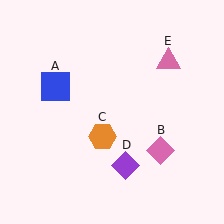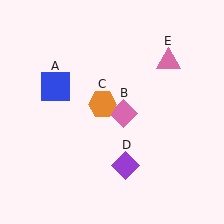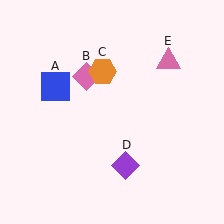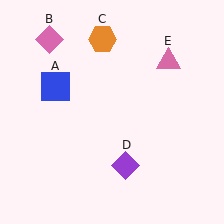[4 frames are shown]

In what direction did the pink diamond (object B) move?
The pink diamond (object B) moved up and to the left.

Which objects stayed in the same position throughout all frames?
Blue square (object A) and purple diamond (object D) and pink triangle (object E) remained stationary.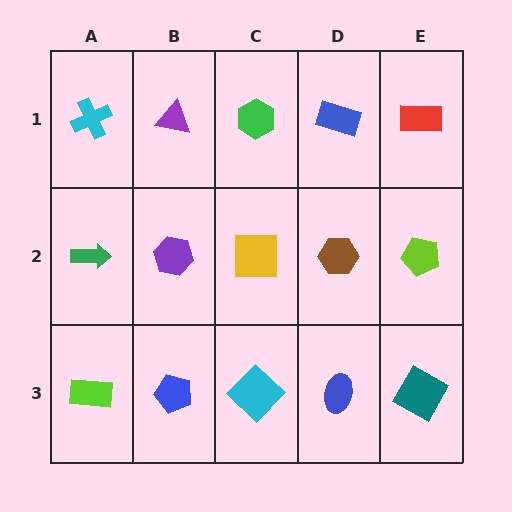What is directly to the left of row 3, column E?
A blue ellipse.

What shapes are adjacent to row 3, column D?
A brown hexagon (row 2, column D), a cyan diamond (row 3, column C), a teal square (row 3, column E).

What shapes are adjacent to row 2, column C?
A green hexagon (row 1, column C), a cyan diamond (row 3, column C), a purple hexagon (row 2, column B), a brown hexagon (row 2, column D).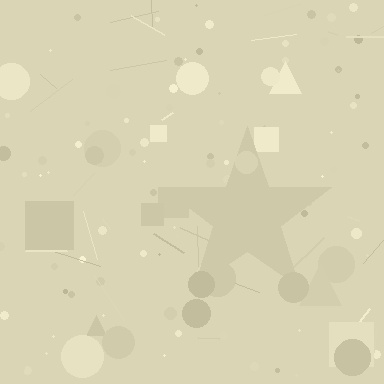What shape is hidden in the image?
A star is hidden in the image.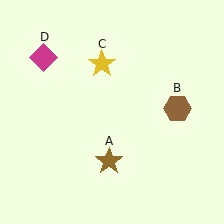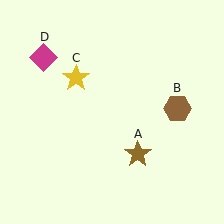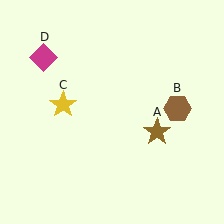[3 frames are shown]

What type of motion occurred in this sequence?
The brown star (object A), yellow star (object C) rotated counterclockwise around the center of the scene.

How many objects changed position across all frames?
2 objects changed position: brown star (object A), yellow star (object C).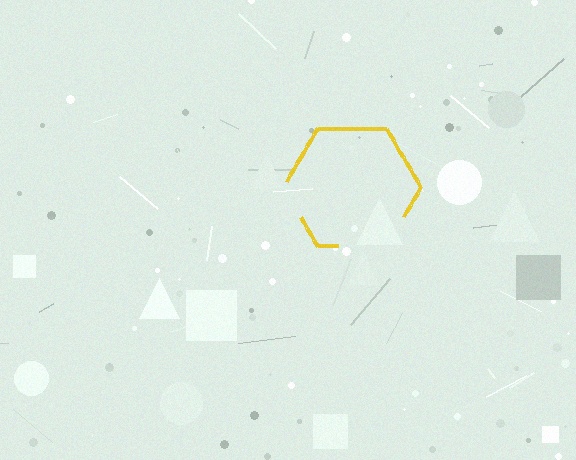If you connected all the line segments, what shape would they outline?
They would outline a hexagon.